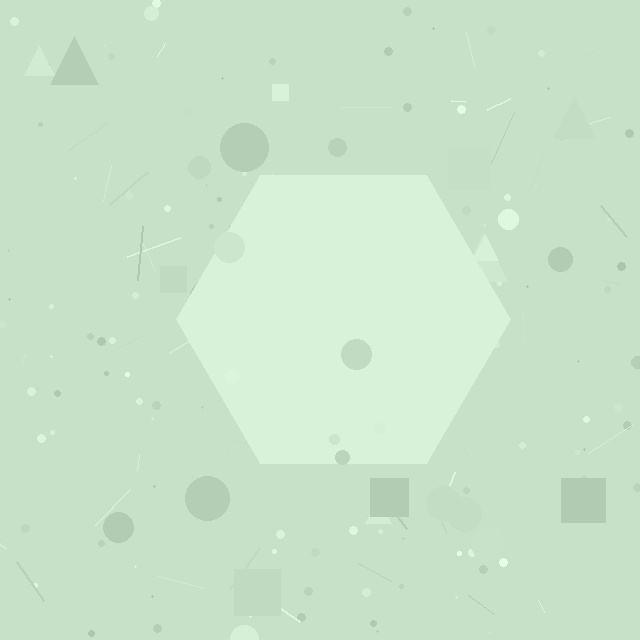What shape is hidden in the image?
A hexagon is hidden in the image.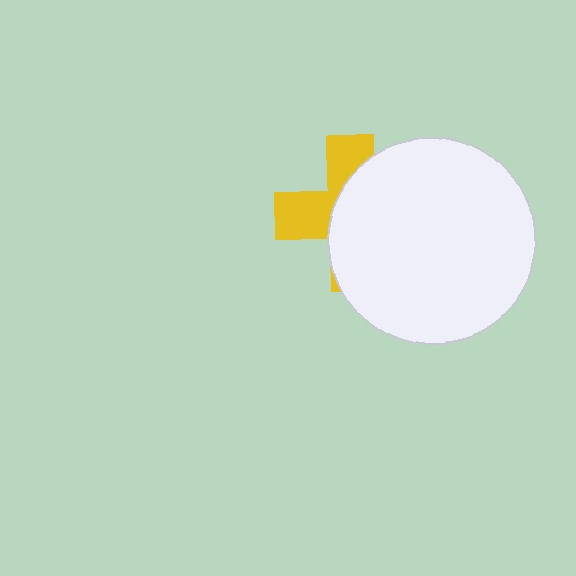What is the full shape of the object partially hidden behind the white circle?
The partially hidden object is a yellow cross.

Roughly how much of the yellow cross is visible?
A small part of it is visible (roughly 37%).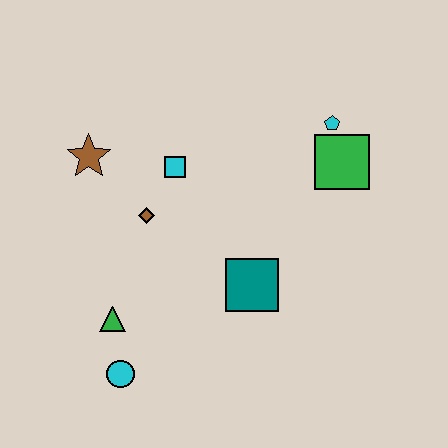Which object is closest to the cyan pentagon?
The green square is closest to the cyan pentagon.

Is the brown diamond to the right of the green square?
No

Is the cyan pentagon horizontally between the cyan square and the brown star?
No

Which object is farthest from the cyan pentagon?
The cyan circle is farthest from the cyan pentagon.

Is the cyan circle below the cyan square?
Yes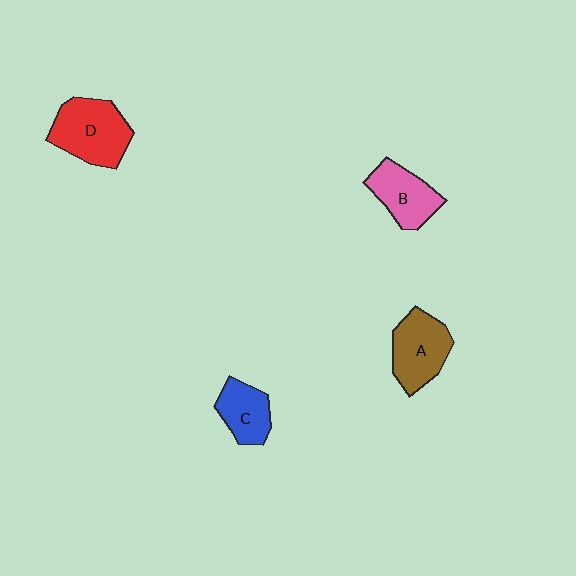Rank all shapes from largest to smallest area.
From largest to smallest: D (red), A (brown), B (pink), C (blue).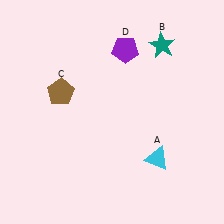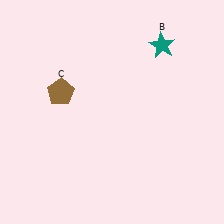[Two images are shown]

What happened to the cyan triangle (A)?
The cyan triangle (A) was removed in Image 2. It was in the bottom-right area of Image 1.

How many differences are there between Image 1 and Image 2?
There are 2 differences between the two images.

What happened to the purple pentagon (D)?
The purple pentagon (D) was removed in Image 2. It was in the top-right area of Image 1.